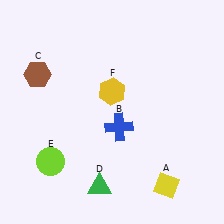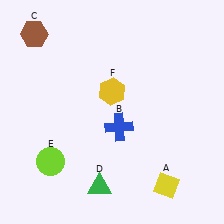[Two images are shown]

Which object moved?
The brown hexagon (C) moved up.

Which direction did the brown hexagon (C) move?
The brown hexagon (C) moved up.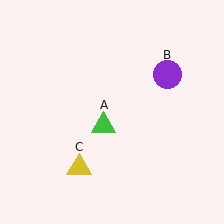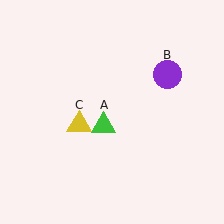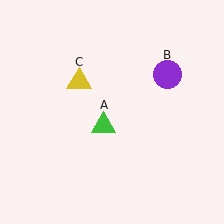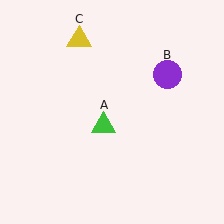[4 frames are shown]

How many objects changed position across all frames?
1 object changed position: yellow triangle (object C).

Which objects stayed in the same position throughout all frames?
Green triangle (object A) and purple circle (object B) remained stationary.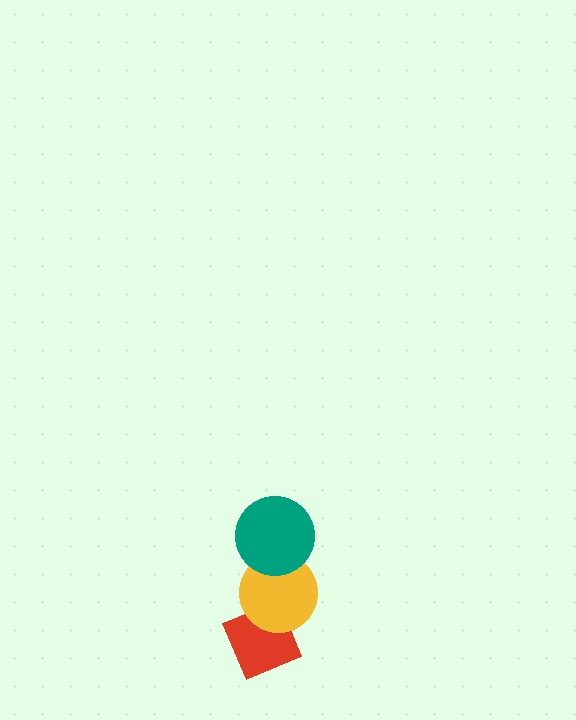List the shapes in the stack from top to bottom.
From top to bottom: the teal circle, the yellow circle, the red diamond.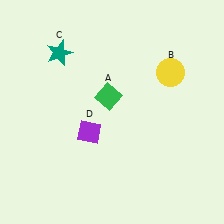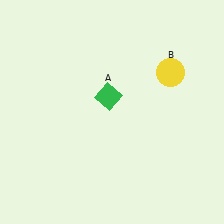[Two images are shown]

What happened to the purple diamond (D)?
The purple diamond (D) was removed in Image 2. It was in the bottom-left area of Image 1.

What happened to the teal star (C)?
The teal star (C) was removed in Image 2. It was in the top-left area of Image 1.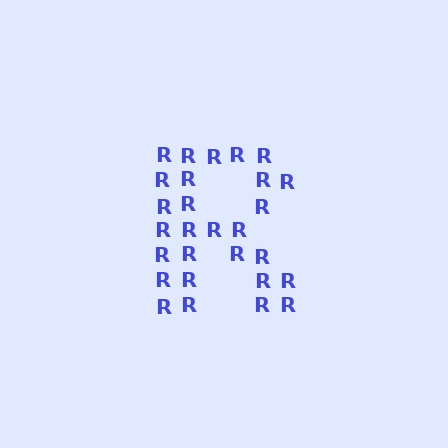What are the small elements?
The small elements are letter R's.